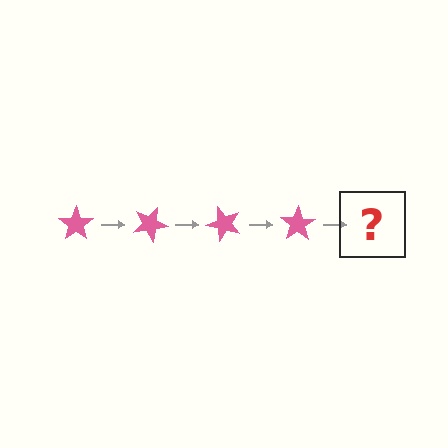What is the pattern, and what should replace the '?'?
The pattern is that the star rotates 25 degrees each step. The '?' should be a pink star rotated 100 degrees.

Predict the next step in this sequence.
The next step is a pink star rotated 100 degrees.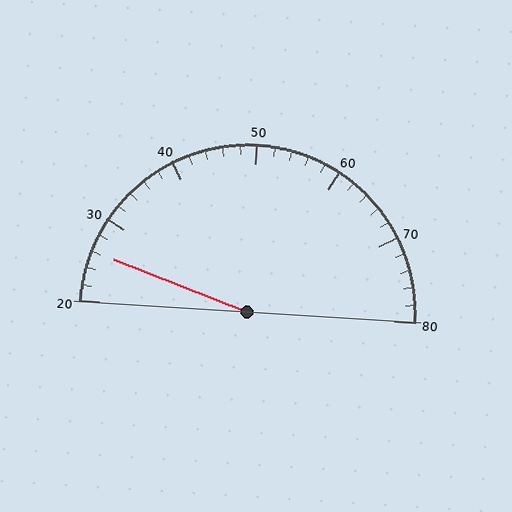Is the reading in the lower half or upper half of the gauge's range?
The reading is in the lower half of the range (20 to 80).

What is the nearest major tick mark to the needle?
The nearest major tick mark is 30.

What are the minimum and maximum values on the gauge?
The gauge ranges from 20 to 80.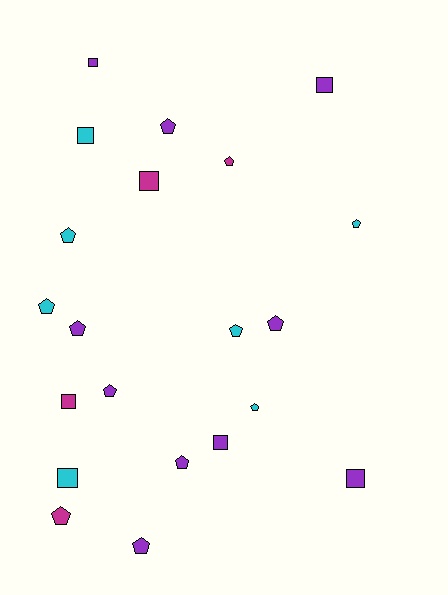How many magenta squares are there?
There are 2 magenta squares.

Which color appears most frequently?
Purple, with 10 objects.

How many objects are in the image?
There are 21 objects.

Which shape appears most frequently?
Pentagon, with 13 objects.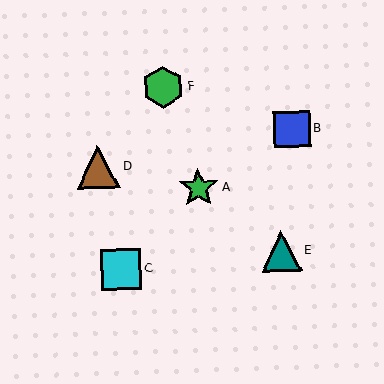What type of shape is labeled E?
Shape E is a teal triangle.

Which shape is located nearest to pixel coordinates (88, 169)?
The brown triangle (labeled D) at (98, 167) is nearest to that location.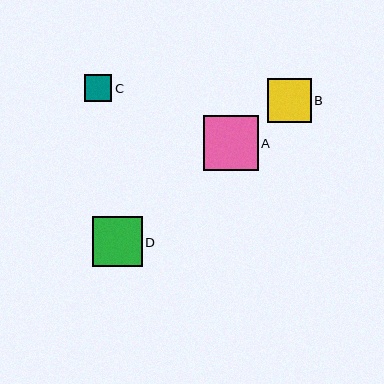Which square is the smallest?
Square C is the smallest with a size of approximately 27 pixels.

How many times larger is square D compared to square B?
Square D is approximately 1.1 times the size of square B.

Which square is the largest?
Square A is the largest with a size of approximately 55 pixels.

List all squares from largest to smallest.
From largest to smallest: A, D, B, C.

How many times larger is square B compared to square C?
Square B is approximately 1.6 times the size of square C.